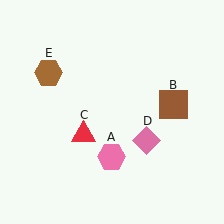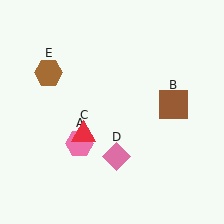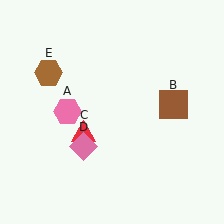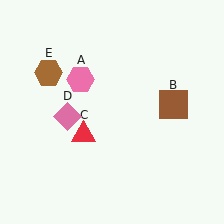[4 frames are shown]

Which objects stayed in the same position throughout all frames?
Brown square (object B) and red triangle (object C) and brown hexagon (object E) remained stationary.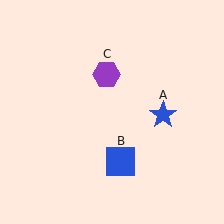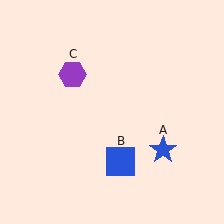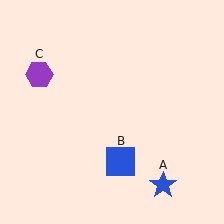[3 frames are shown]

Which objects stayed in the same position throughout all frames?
Blue square (object B) remained stationary.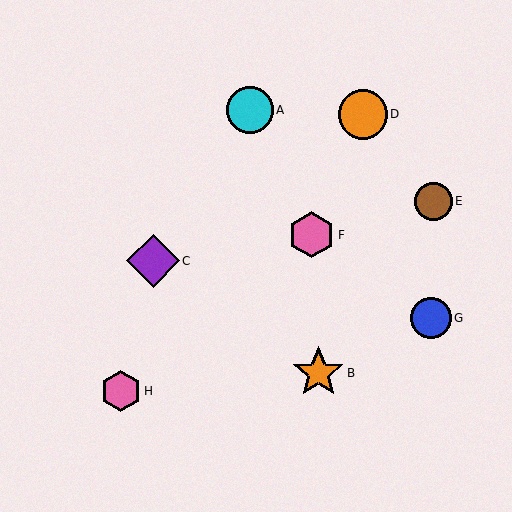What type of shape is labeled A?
Shape A is a cyan circle.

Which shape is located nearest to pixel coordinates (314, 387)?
The orange star (labeled B) at (318, 373) is nearest to that location.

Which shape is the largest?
The purple diamond (labeled C) is the largest.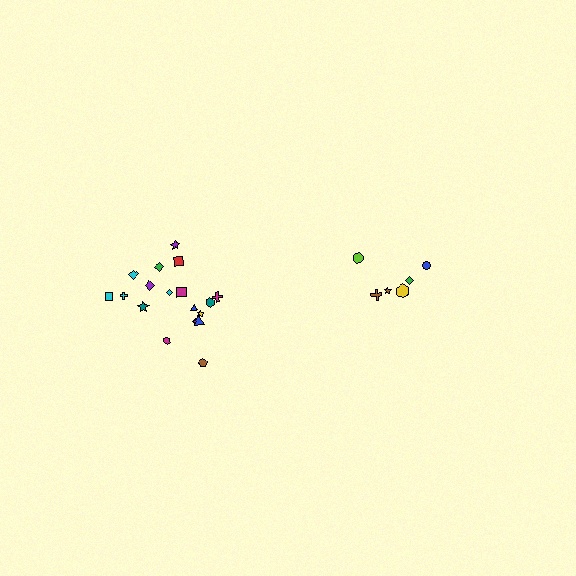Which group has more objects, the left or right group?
The left group.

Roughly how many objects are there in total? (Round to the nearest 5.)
Roughly 25 objects in total.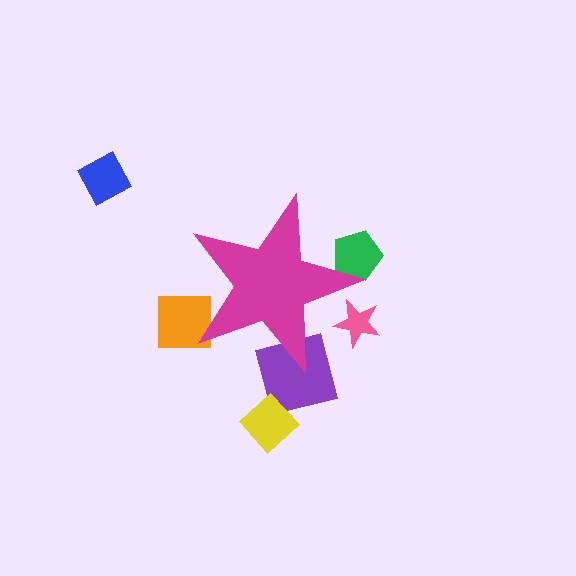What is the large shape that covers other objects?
A magenta star.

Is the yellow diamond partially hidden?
No, the yellow diamond is fully visible.